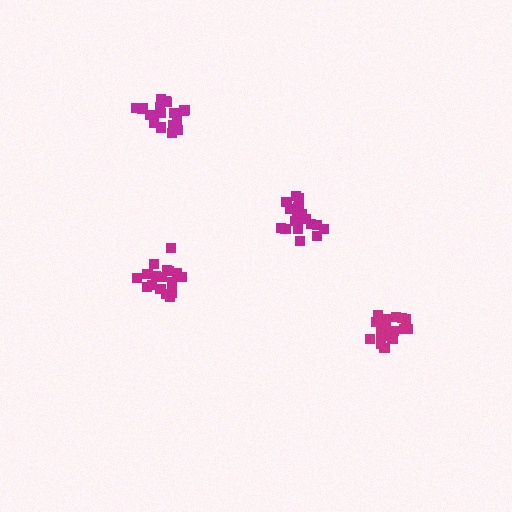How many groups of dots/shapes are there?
There are 4 groups.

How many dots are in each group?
Group 1: 17 dots, Group 2: 18 dots, Group 3: 19 dots, Group 4: 19 dots (73 total).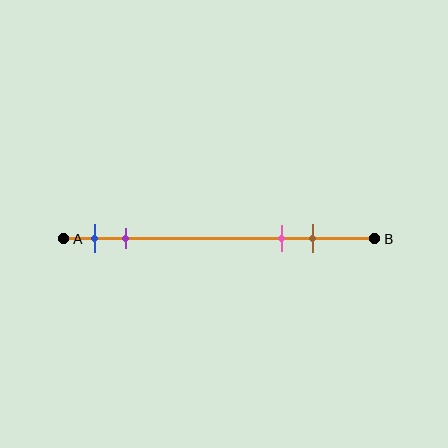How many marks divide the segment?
There are 4 marks dividing the segment.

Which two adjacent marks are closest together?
The blue and purple marks are the closest adjacent pair.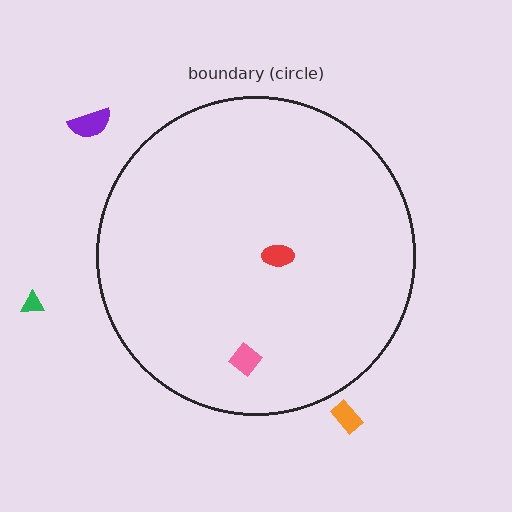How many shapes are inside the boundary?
2 inside, 3 outside.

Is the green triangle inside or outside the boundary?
Outside.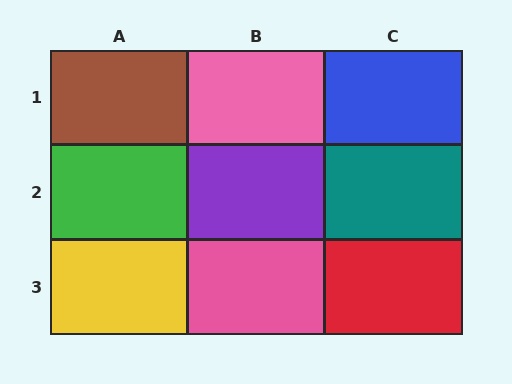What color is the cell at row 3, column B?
Pink.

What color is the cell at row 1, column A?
Brown.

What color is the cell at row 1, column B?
Pink.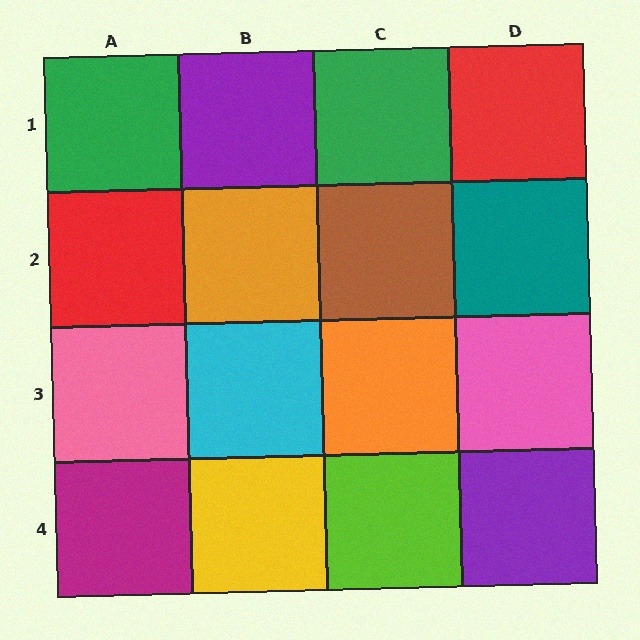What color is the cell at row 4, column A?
Magenta.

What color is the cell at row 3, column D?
Pink.